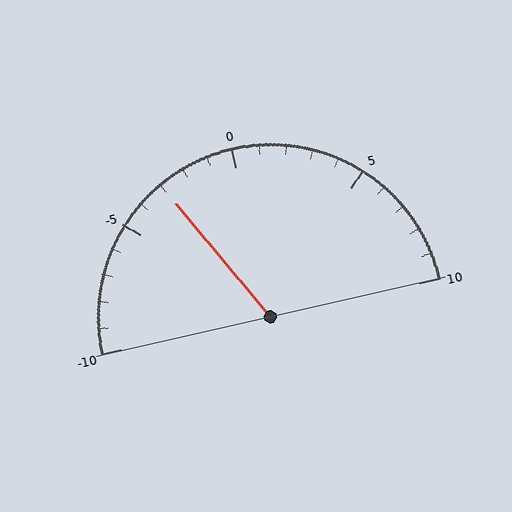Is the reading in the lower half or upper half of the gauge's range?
The reading is in the lower half of the range (-10 to 10).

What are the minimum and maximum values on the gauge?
The gauge ranges from -10 to 10.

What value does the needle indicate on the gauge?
The needle indicates approximately -3.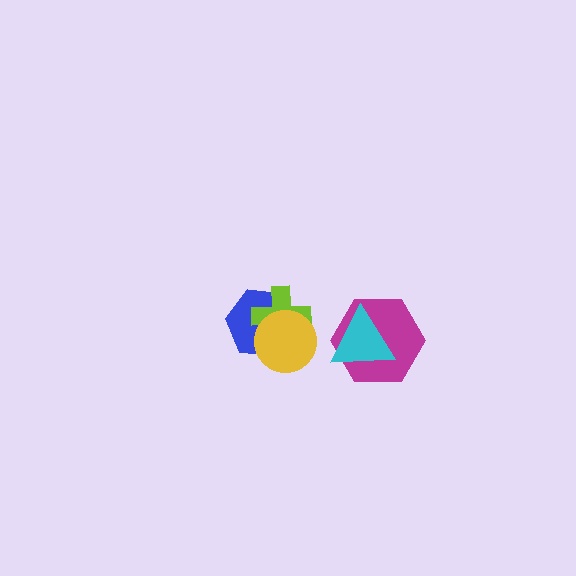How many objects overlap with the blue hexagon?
2 objects overlap with the blue hexagon.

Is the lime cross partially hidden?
Yes, it is partially covered by another shape.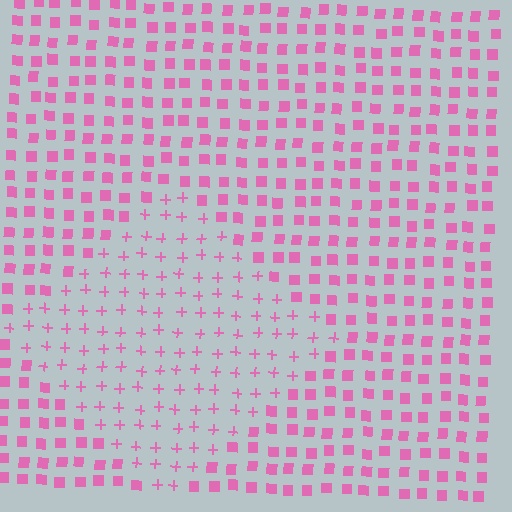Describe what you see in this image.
The image is filled with small pink elements arranged in a uniform grid. A diamond-shaped region contains plus signs, while the surrounding area contains squares. The boundary is defined purely by the change in element shape.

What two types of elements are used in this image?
The image uses plus signs inside the diamond region and squares outside it.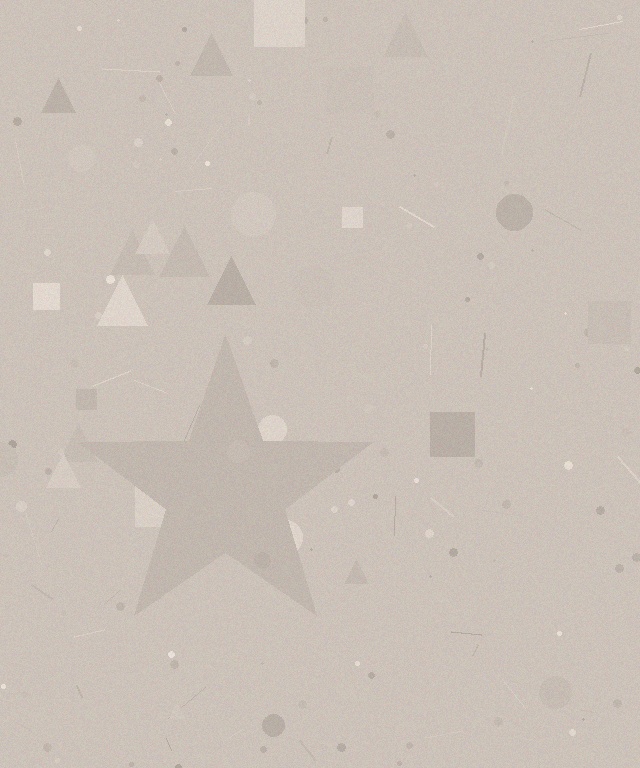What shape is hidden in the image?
A star is hidden in the image.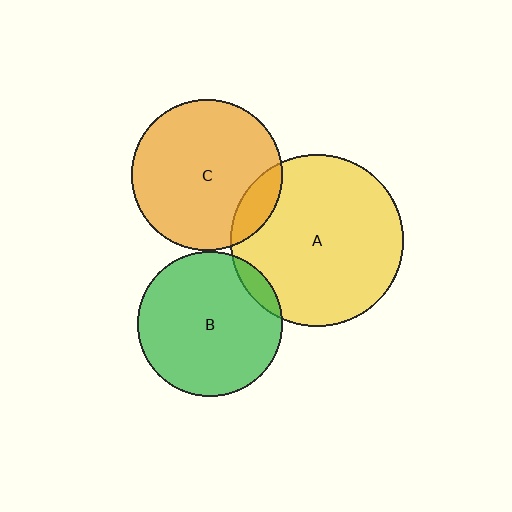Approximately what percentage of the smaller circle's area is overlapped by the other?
Approximately 15%.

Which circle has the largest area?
Circle A (yellow).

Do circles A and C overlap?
Yes.